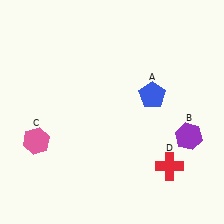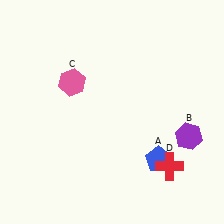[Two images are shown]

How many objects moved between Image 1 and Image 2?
2 objects moved between the two images.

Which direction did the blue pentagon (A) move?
The blue pentagon (A) moved down.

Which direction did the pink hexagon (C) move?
The pink hexagon (C) moved up.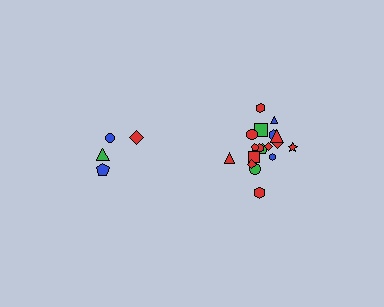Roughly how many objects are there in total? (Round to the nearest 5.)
Roughly 20 objects in total.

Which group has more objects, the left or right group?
The right group.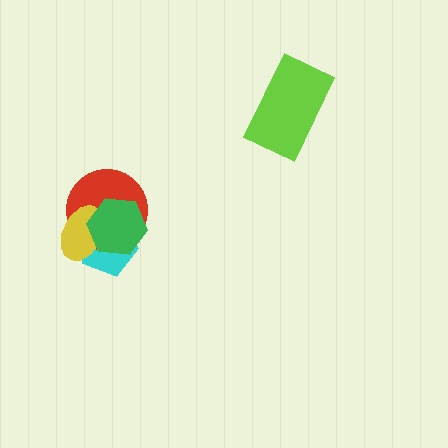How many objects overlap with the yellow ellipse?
3 objects overlap with the yellow ellipse.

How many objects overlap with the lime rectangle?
0 objects overlap with the lime rectangle.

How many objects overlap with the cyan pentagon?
3 objects overlap with the cyan pentagon.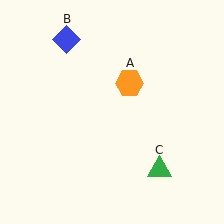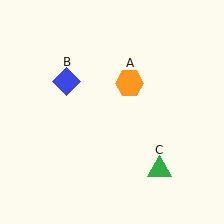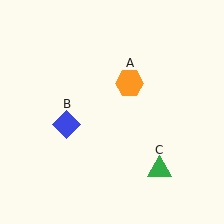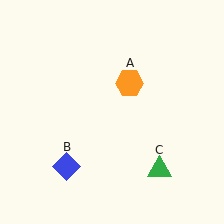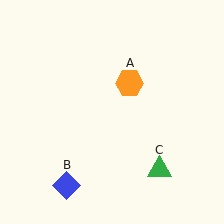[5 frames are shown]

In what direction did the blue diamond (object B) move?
The blue diamond (object B) moved down.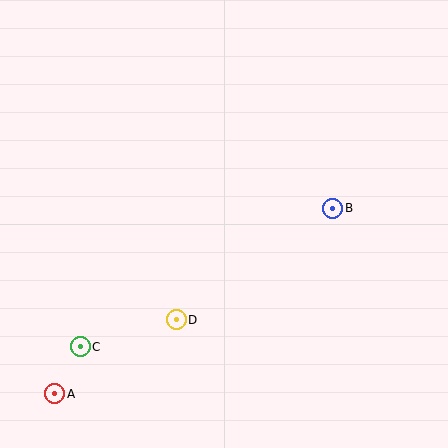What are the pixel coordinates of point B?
Point B is at (333, 208).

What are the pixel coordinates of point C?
Point C is at (80, 347).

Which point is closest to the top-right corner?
Point B is closest to the top-right corner.